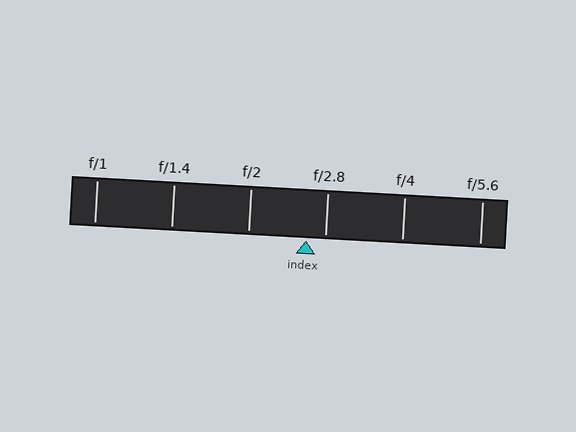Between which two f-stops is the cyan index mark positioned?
The index mark is between f/2 and f/2.8.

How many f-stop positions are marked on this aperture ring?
There are 6 f-stop positions marked.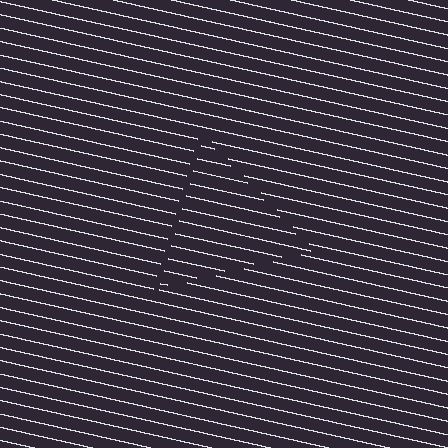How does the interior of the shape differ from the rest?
The interior of the shape contains the same grating, shifted by half a period — the contour is defined by the phase discontinuity where line-ends from the inner and outer gratings abut.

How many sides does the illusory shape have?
3 sides — the line-ends trace a triangle.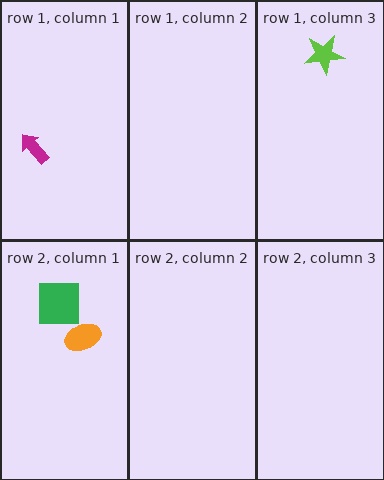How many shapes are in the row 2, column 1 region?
2.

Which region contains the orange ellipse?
The row 2, column 1 region.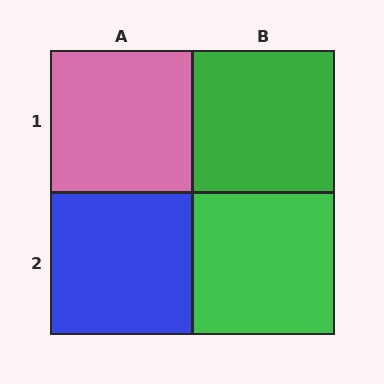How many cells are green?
2 cells are green.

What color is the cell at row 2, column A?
Blue.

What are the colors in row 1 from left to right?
Pink, green.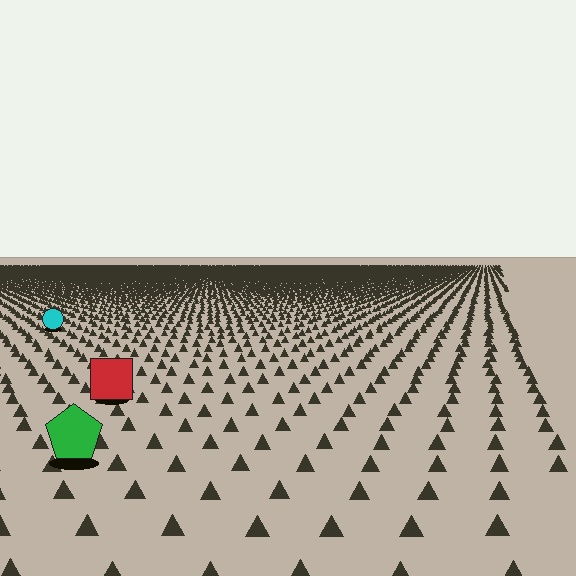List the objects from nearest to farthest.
From nearest to farthest: the green pentagon, the red square, the cyan circle.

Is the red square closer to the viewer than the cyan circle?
Yes. The red square is closer — you can tell from the texture gradient: the ground texture is coarser near it.